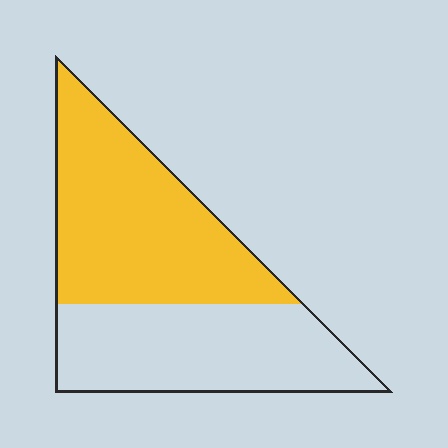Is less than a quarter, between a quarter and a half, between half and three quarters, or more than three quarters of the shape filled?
Between half and three quarters.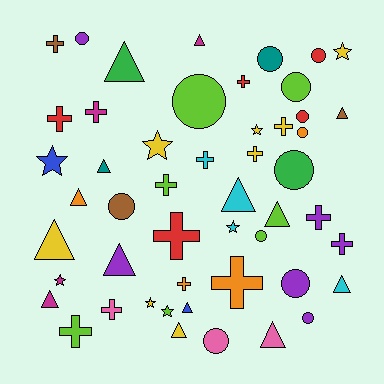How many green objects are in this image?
There are 2 green objects.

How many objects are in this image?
There are 50 objects.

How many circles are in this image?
There are 13 circles.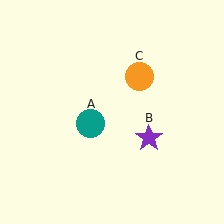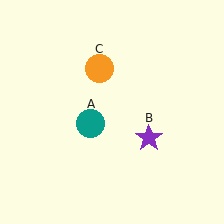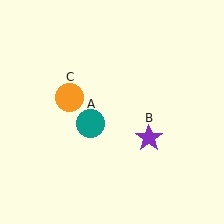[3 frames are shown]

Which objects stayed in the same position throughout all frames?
Teal circle (object A) and purple star (object B) remained stationary.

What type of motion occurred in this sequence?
The orange circle (object C) rotated counterclockwise around the center of the scene.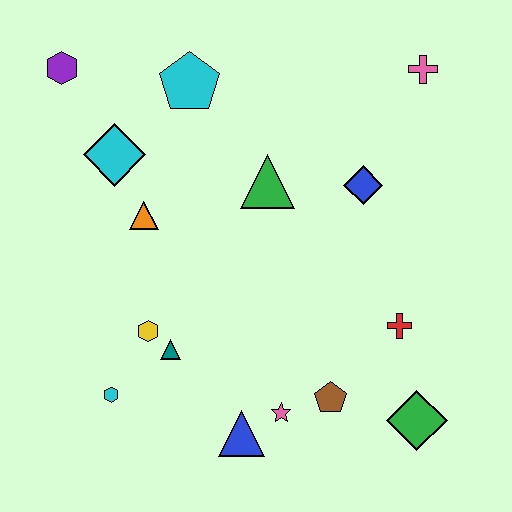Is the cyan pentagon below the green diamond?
No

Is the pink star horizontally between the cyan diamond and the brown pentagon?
Yes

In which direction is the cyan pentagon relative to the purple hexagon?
The cyan pentagon is to the right of the purple hexagon.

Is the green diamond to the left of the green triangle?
No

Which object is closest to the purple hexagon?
The cyan diamond is closest to the purple hexagon.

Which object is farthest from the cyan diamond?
The green diamond is farthest from the cyan diamond.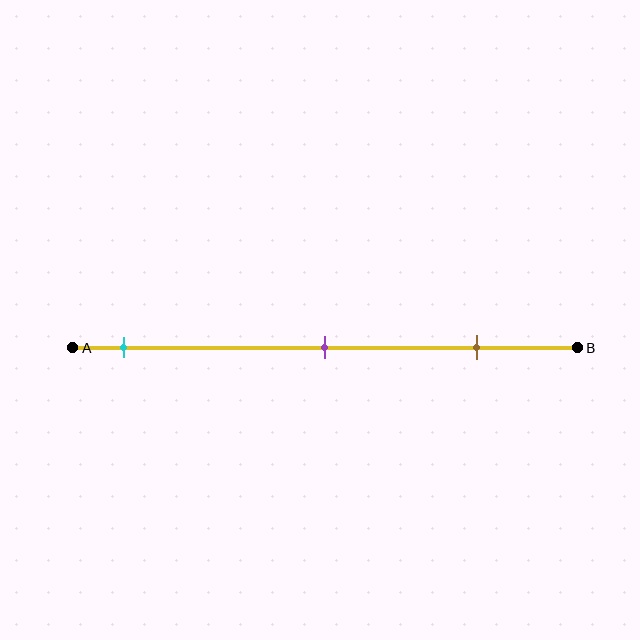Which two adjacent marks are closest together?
The purple and brown marks are the closest adjacent pair.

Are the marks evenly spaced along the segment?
Yes, the marks are approximately evenly spaced.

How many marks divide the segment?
There are 3 marks dividing the segment.